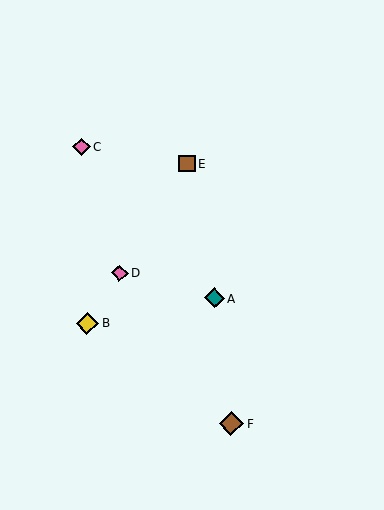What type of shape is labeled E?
Shape E is a brown square.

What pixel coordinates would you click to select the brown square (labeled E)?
Click at (187, 164) to select the brown square E.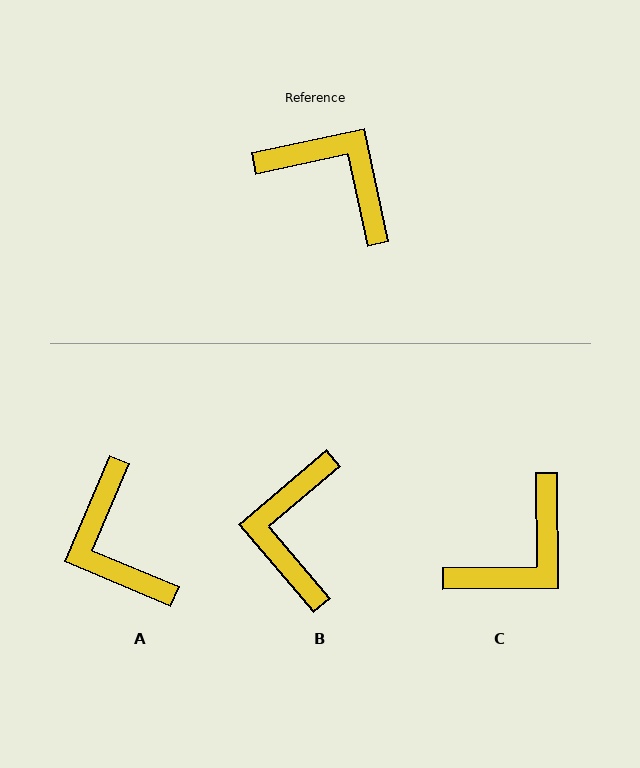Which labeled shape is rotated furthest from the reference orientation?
A, about 145 degrees away.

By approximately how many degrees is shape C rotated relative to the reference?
Approximately 102 degrees clockwise.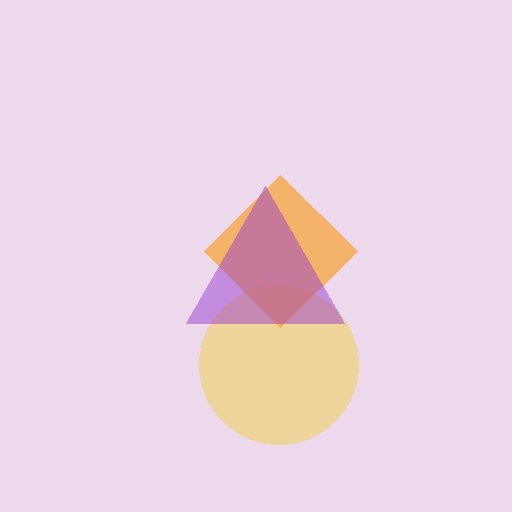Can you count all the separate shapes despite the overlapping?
Yes, there are 3 separate shapes.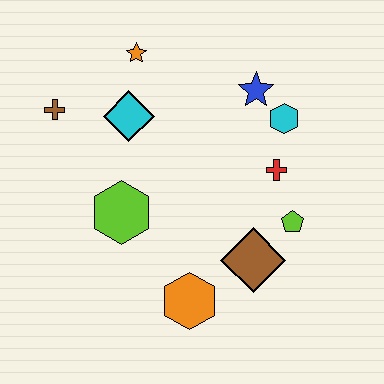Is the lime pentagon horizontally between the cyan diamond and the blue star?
No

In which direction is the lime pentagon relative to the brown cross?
The lime pentagon is to the right of the brown cross.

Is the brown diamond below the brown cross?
Yes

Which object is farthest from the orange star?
The orange hexagon is farthest from the orange star.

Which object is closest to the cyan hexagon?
The blue star is closest to the cyan hexagon.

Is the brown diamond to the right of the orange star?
Yes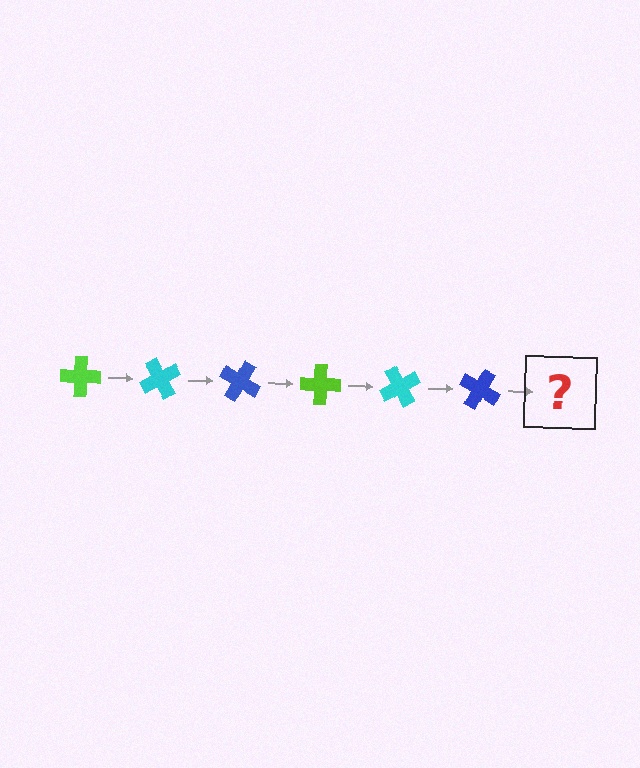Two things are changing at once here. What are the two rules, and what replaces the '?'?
The two rules are that it rotates 60 degrees each step and the color cycles through lime, cyan, and blue. The '?' should be a lime cross, rotated 360 degrees from the start.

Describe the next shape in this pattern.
It should be a lime cross, rotated 360 degrees from the start.